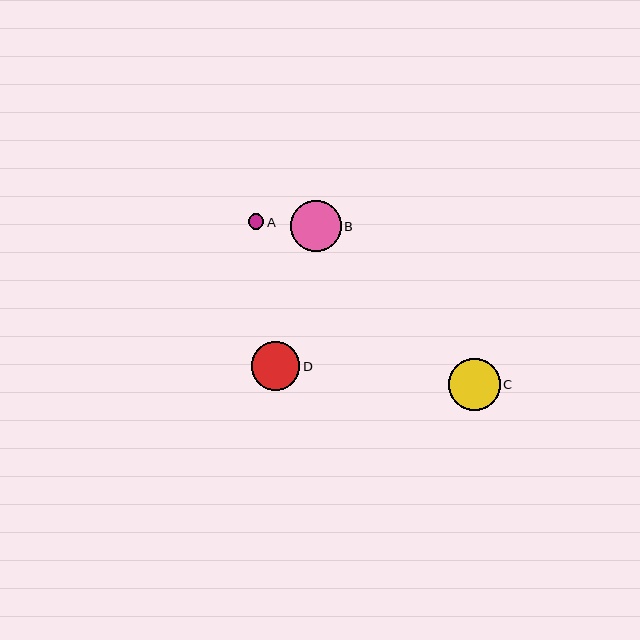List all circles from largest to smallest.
From largest to smallest: C, B, D, A.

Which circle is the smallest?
Circle A is the smallest with a size of approximately 15 pixels.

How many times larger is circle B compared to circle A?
Circle B is approximately 3.4 times the size of circle A.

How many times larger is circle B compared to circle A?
Circle B is approximately 3.4 times the size of circle A.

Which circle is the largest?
Circle C is the largest with a size of approximately 52 pixels.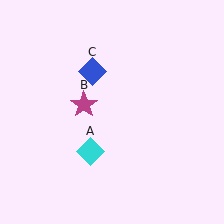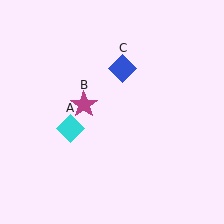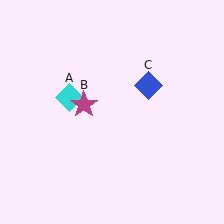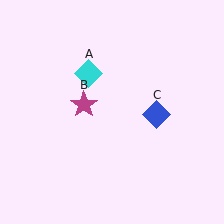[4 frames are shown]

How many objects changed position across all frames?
2 objects changed position: cyan diamond (object A), blue diamond (object C).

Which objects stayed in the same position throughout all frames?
Magenta star (object B) remained stationary.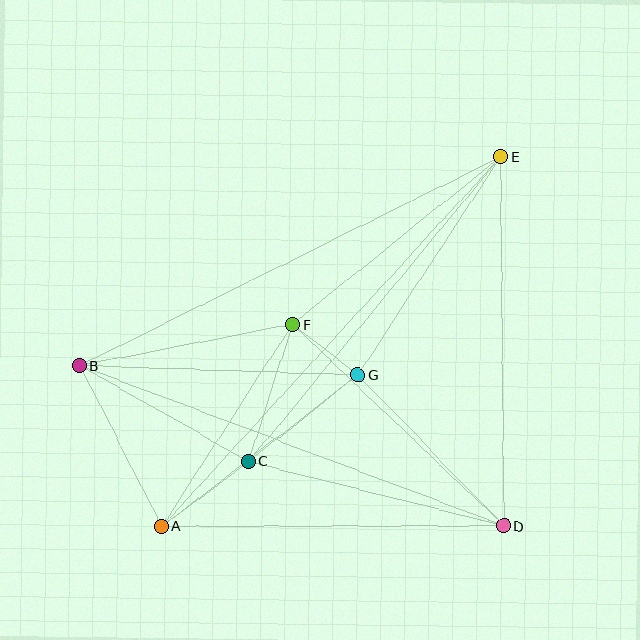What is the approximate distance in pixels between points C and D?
The distance between C and D is approximately 263 pixels.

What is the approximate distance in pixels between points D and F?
The distance between D and F is approximately 292 pixels.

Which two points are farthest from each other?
Points A and E are farthest from each other.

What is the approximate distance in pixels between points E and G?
The distance between E and G is approximately 261 pixels.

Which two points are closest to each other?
Points F and G are closest to each other.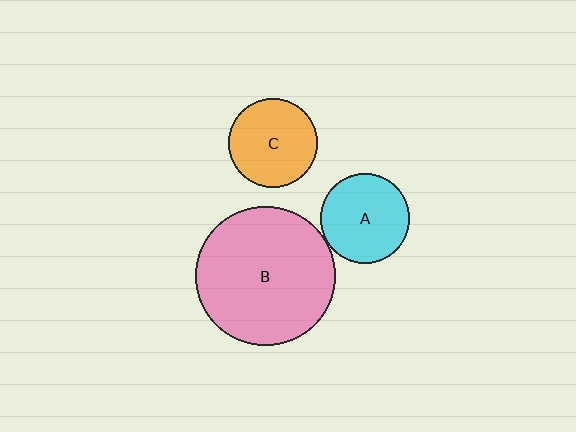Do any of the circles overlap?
No, none of the circles overlap.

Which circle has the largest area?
Circle B (pink).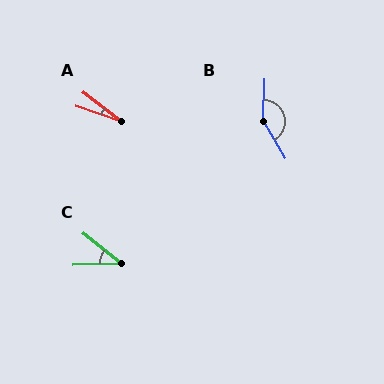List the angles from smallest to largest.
A (19°), C (41°), B (148°).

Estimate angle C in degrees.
Approximately 41 degrees.